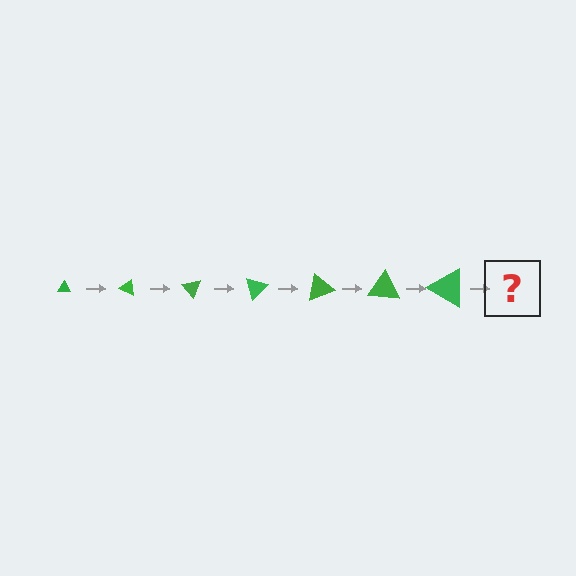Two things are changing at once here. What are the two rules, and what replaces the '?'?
The two rules are that the triangle grows larger each step and it rotates 25 degrees each step. The '?' should be a triangle, larger than the previous one and rotated 175 degrees from the start.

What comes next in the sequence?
The next element should be a triangle, larger than the previous one and rotated 175 degrees from the start.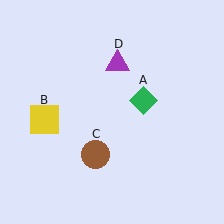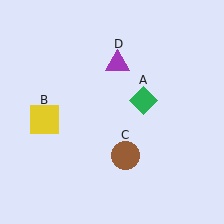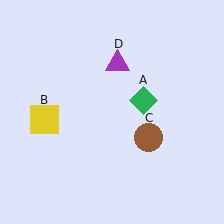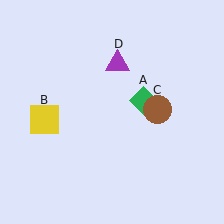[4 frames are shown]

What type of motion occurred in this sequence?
The brown circle (object C) rotated counterclockwise around the center of the scene.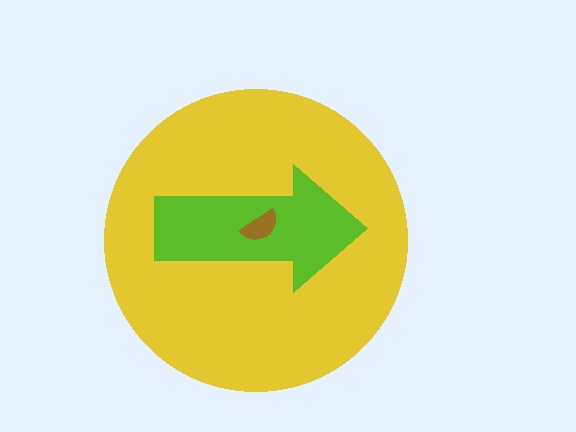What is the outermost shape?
The yellow circle.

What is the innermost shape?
The brown semicircle.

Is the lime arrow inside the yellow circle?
Yes.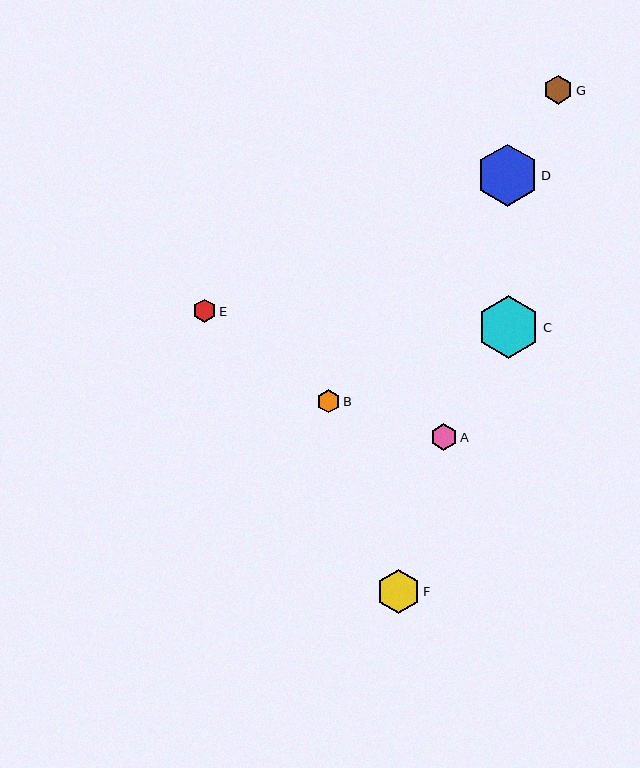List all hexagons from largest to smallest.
From largest to smallest: C, D, F, G, A, E, B.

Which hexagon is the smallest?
Hexagon B is the smallest with a size of approximately 23 pixels.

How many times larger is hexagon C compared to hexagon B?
Hexagon C is approximately 2.7 times the size of hexagon B.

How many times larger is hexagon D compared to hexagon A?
Hexagon D is approximately 2.3 times the size of hexagon A.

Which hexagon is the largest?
Hexagon C is the largest with a size of approximately 63 pixels.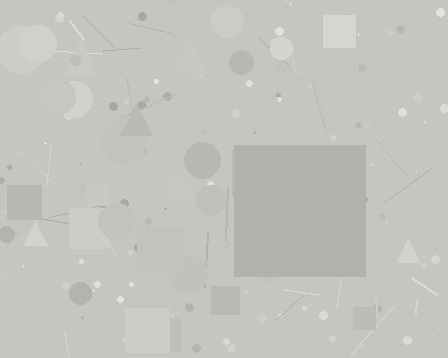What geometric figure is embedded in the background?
A square is embedded in the background.